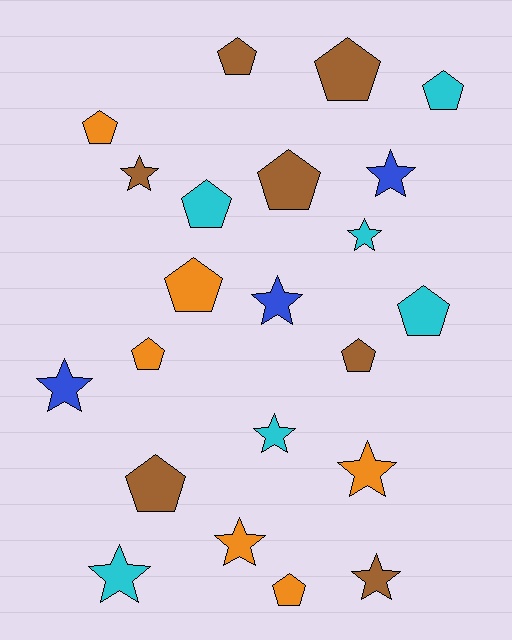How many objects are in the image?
There are 22 objects.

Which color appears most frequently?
Brown, with 7 objects.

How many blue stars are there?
There are 3 blue stars.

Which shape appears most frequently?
Pentagon, with 12 objects.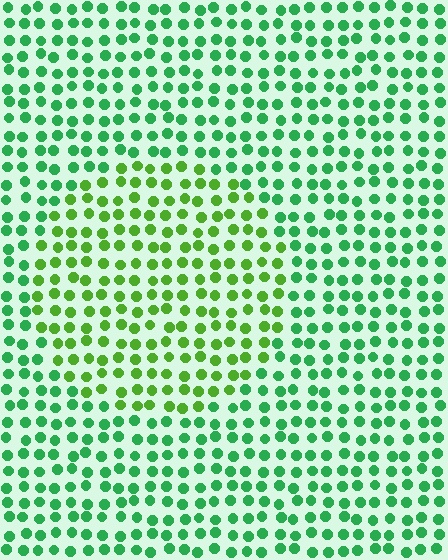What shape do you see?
I see a circle.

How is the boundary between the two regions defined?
The boundary is defined purely by a slight shift in hue (about 34 degrees). Spacing, size, and orientation are identical on both sides.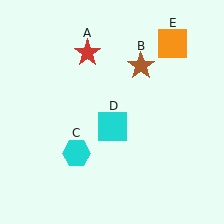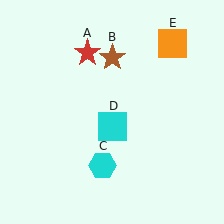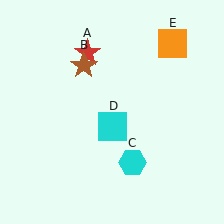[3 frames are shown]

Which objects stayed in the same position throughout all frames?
Red star (object A) and cyan square (object D) and orange square (object E) remained stationary.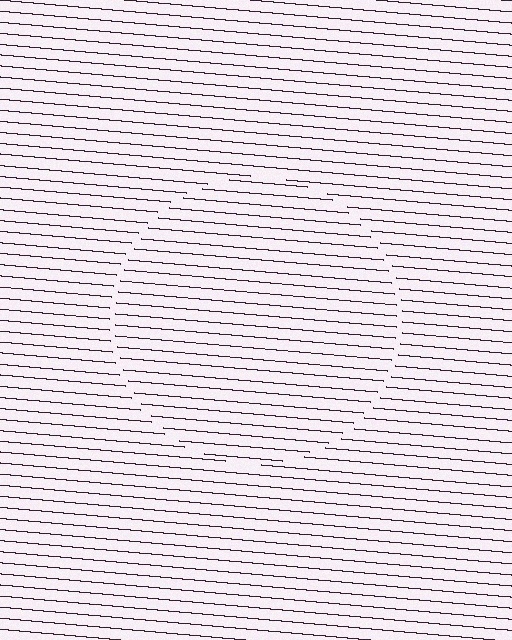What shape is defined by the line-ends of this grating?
An illusory circle. The interior of the shape contains the same grating, shifted by half a period — the contour is defined by the phase discontinuity where line-ends from the inner and outer gratings abut.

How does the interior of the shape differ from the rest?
The interior of the shape contains the same grating, shifted by half a period — the contour is defined by the phase discontinuity where line-ends from the inner and outer gratings abut.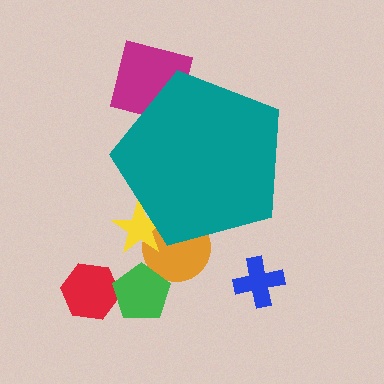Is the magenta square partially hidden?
Yes, the magenta square is partially hidden behind the teal pentagon.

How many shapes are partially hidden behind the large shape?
3 shapes are partially hidden.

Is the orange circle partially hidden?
Yes, the orange circle is partially hidden behind the teal pentagon.